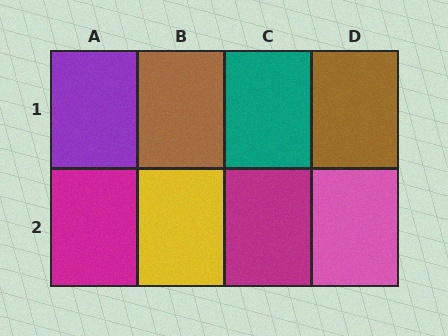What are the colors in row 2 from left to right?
Magenta, yellow, magenta, pink.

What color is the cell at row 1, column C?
Teal.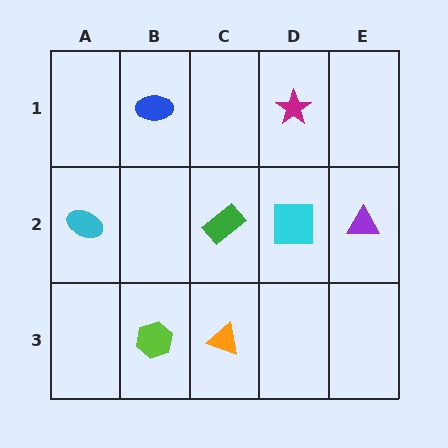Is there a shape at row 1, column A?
No, that cell is empty.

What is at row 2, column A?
A cyan ellipse.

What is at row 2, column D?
A cyan square.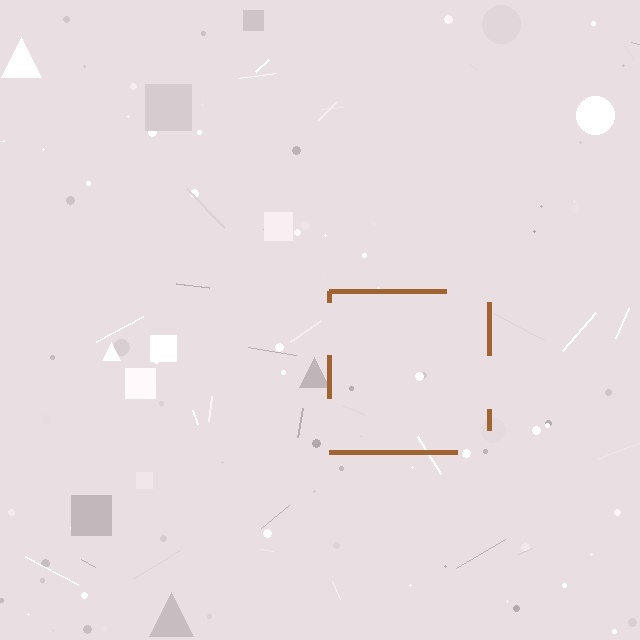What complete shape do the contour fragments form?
The contour fragments form a square.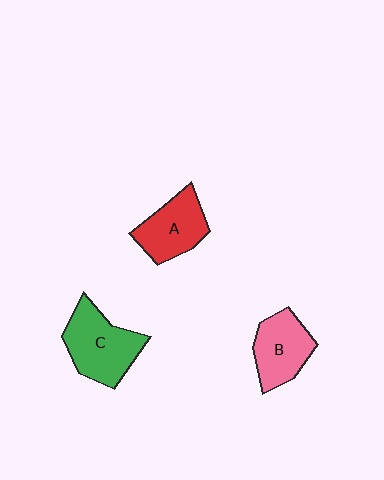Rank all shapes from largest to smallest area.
From largest to smallest: C (green), A (red), B (pink).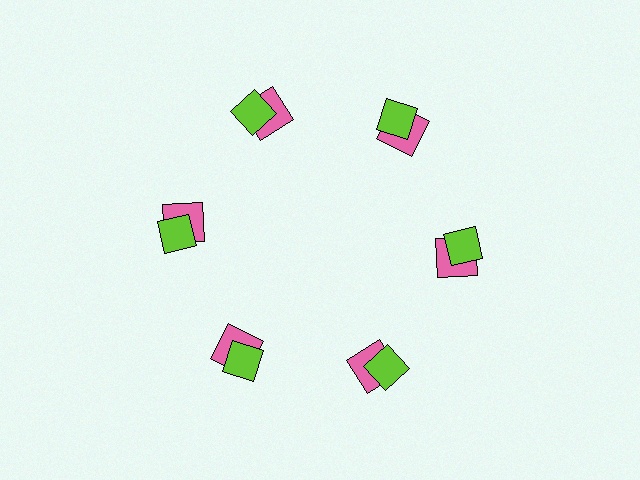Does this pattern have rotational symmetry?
Yes, this pattern has 6-fold rotational symmetry. It looks the same after rotating 60 degrees around the center.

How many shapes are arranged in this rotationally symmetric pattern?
There are 12 shapes, arranged in 6 groups of 2.